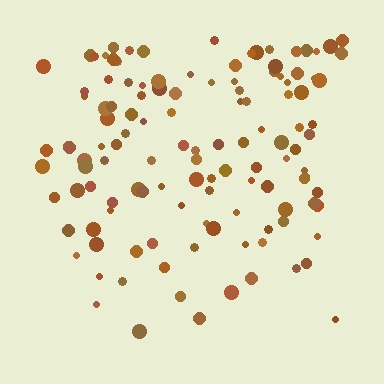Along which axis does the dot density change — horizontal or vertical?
Vertical.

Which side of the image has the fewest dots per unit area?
The bottom.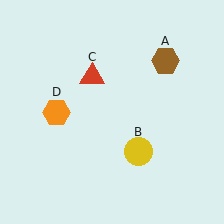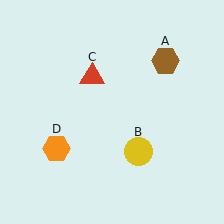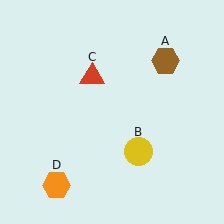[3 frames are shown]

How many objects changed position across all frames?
1 object changed position: orange hexagon (object D).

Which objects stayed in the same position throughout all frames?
Brown hexagon (object A) and yellow circle (object B) and red triangle (object C) remained stationary.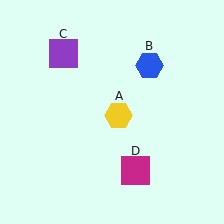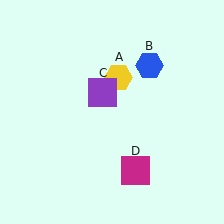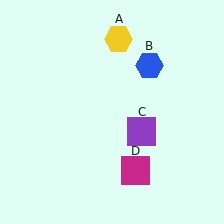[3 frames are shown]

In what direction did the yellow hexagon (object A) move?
The yellow hexagon (object A) moved up.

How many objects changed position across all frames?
2 objects changed position: yellow hexagon (object A), purple square (object C).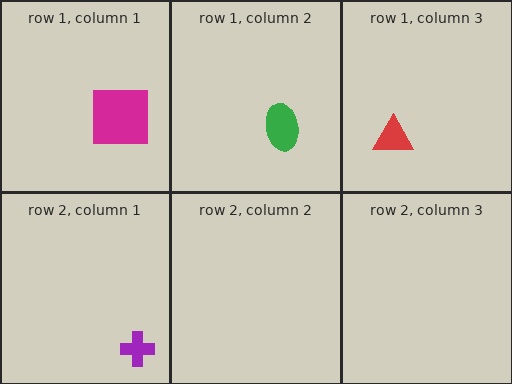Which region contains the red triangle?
The row 1, column 3 region.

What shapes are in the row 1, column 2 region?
The green ellipse.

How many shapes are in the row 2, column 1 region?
1.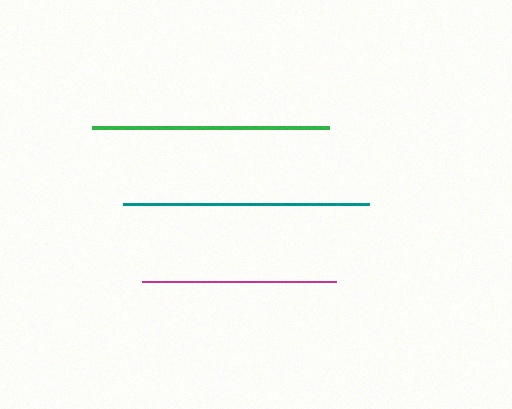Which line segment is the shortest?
The magenta line is the shortest at approximately 193 pixels.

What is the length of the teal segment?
The teal segment is approximately 246 pixels long.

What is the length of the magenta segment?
The magenta segment is approximately 193 pixels long.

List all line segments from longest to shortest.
From longest to shortest: teal, green, magenta.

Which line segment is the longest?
The teal line is the longest at approximately 246 pixels.